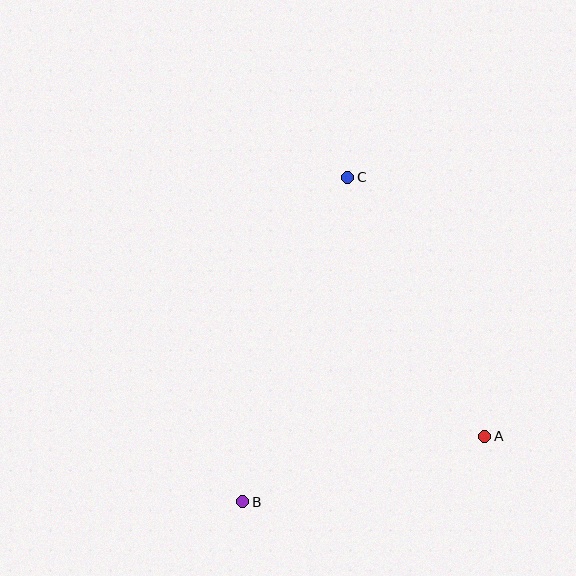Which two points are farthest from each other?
Points B and C are farthest from each other.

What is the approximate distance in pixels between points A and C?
The distance between A and C is approximately 293 pixels.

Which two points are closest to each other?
Points A and B are closest to each other.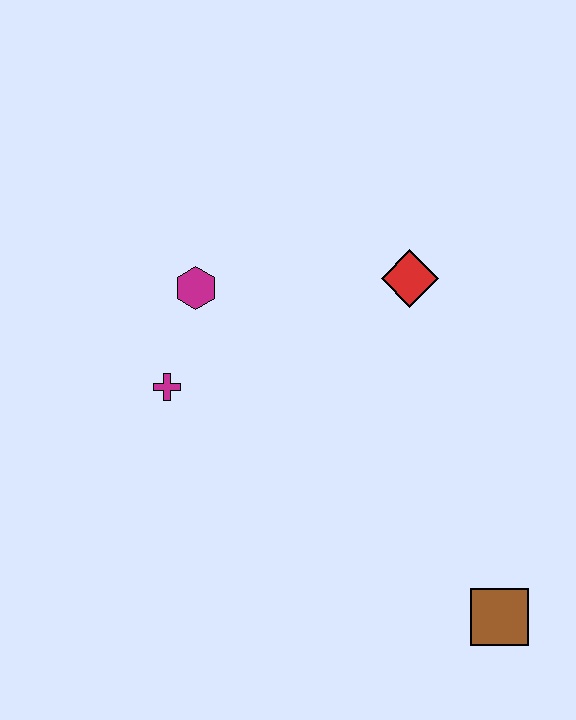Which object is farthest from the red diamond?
The brown square is farthest from the red diamond.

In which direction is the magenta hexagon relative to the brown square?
The magenta hexagon is above the brown square.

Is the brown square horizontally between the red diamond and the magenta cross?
No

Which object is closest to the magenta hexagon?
The magenta cross is closest to the magenta hexagon.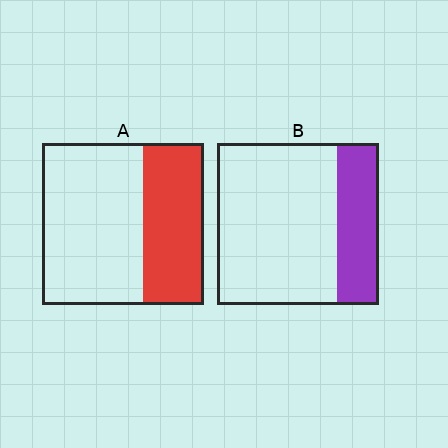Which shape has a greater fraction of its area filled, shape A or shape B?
Shape A.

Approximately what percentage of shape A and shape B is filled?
A is approximately 40% and B is approximately 25%.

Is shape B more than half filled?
No.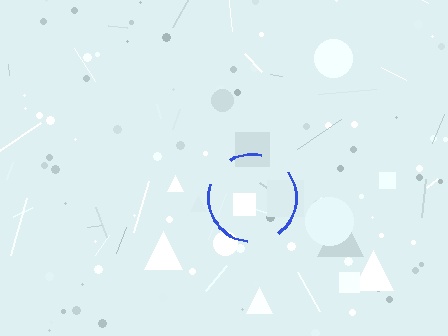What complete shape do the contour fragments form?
The contour fragments form a circle.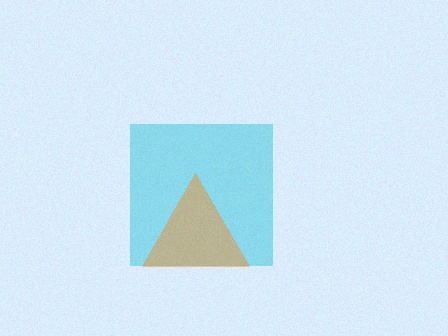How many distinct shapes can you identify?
There are 2 distinct shapes: a cyan square, an orange triangle.